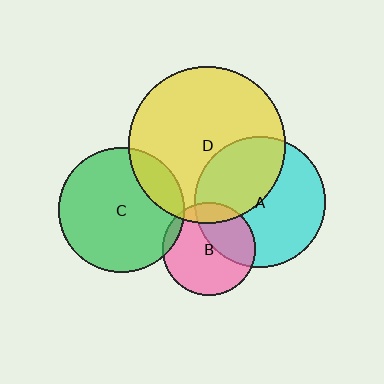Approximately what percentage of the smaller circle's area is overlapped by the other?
Approximately 40%.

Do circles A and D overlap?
Yes.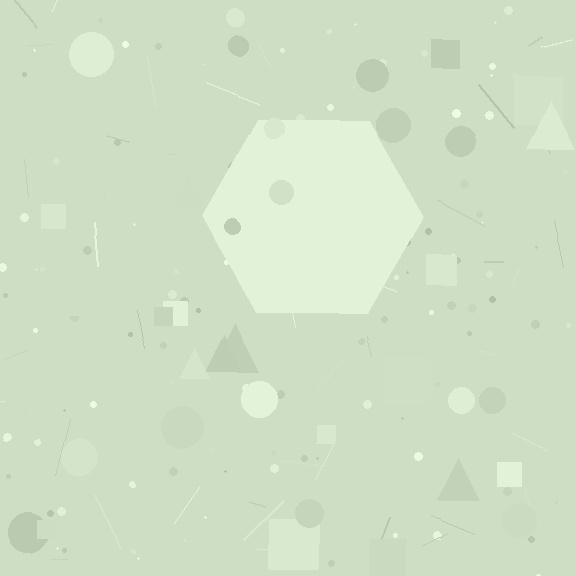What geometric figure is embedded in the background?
A hexagon is embedded in the background.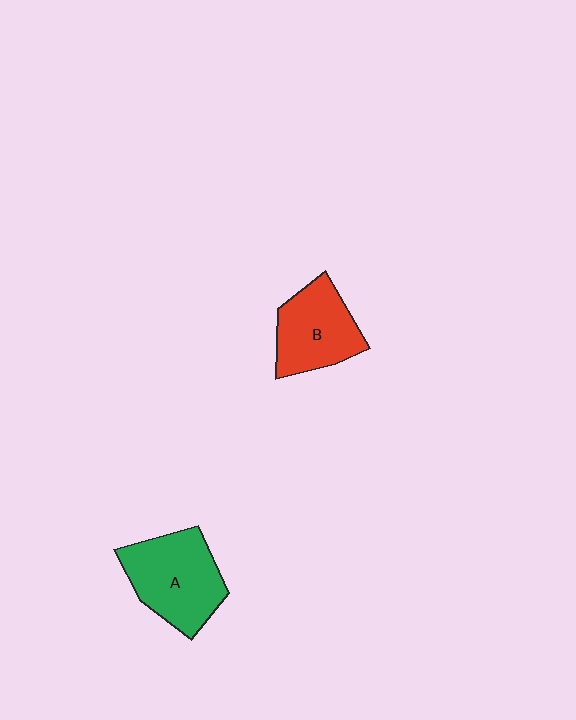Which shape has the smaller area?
Shape B (red).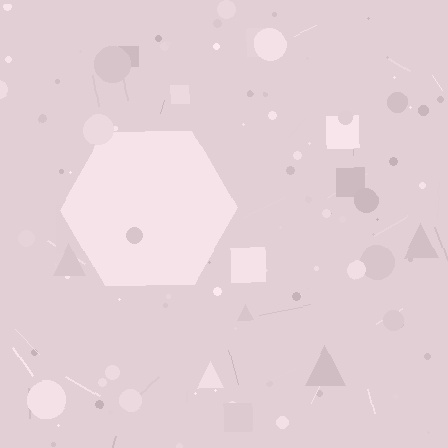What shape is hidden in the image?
A hexagon is hidden in the image.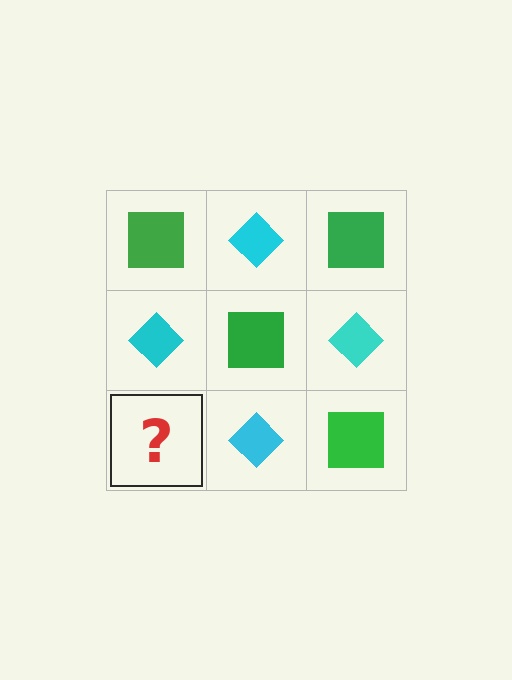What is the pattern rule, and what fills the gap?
The rule is that it alternates green square and cyan diamond in a checkerboard pattern. The gap should be filled with a green square.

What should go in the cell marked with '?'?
The missing cell should contain a green square.